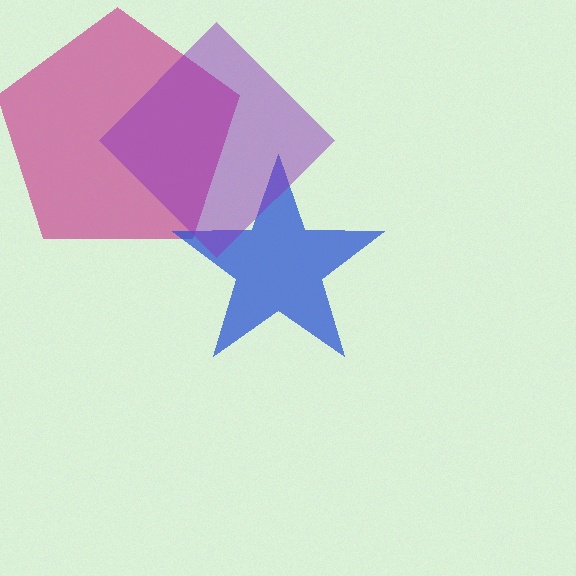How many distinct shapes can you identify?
There are 3 distinct shapes: a magenta pentagon, a blue star, a purple diamond.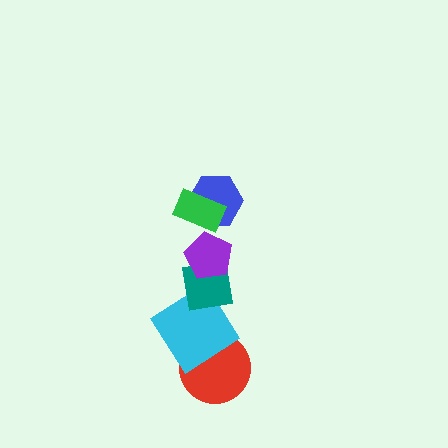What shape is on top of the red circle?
The cyan diamond is on top of the red circle.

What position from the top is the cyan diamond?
The cyan diamond is 5th from the top.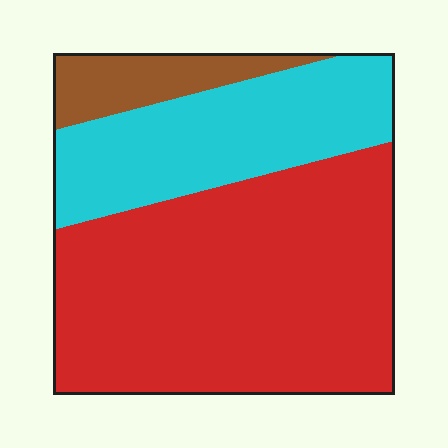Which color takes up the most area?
Red, at roughly 60%.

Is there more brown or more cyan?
Cyan.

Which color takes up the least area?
Brown, at roughly 10%.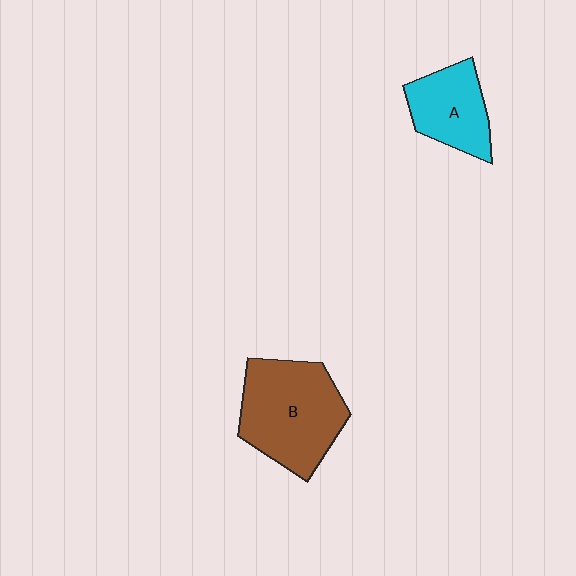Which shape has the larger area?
Shape B (brown).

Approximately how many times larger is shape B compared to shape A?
Approximately 1.6 times.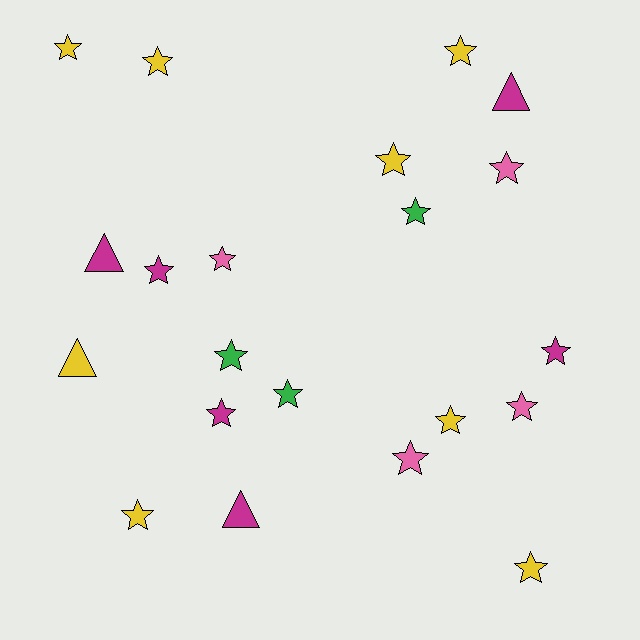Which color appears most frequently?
Yellow, with 8 objects.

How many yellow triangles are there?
There is 1 yellow triangle.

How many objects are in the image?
There are 21 objects.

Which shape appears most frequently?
Star, with 17 objects.